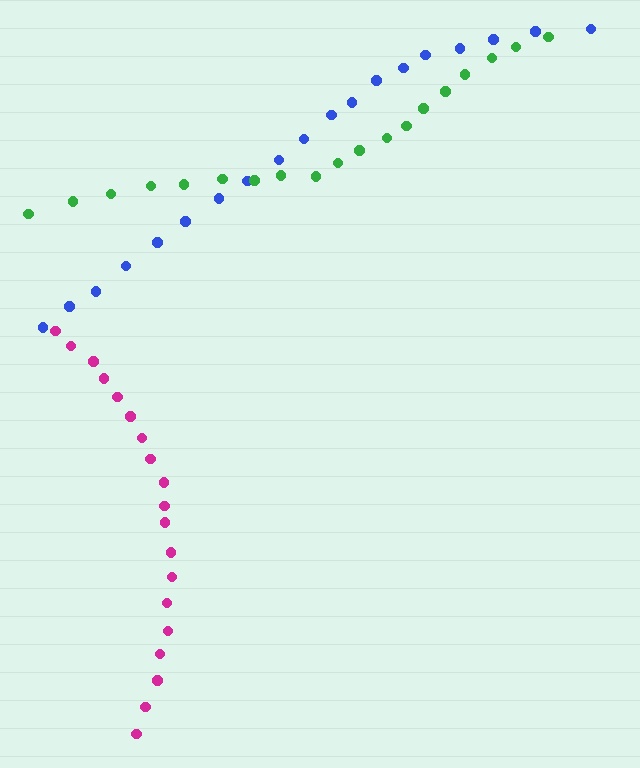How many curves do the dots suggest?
There are 3 distinct paths.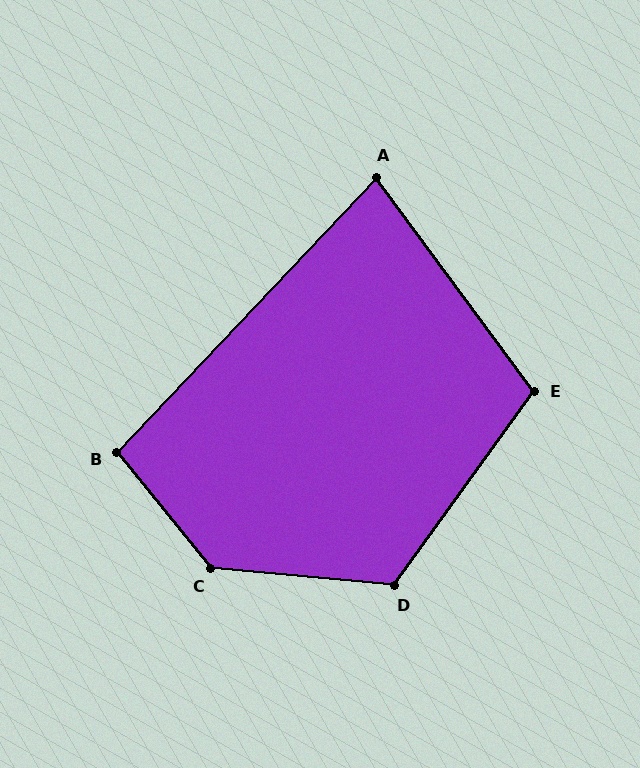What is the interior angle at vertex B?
Approximately 98 degrees (obtuse).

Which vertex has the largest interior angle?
C, at approximately 134 degrees.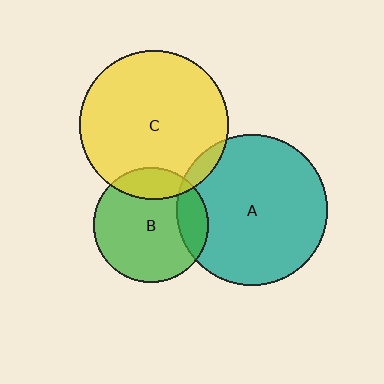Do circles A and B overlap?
Yes.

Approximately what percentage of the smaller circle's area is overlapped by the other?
Approximately 15%.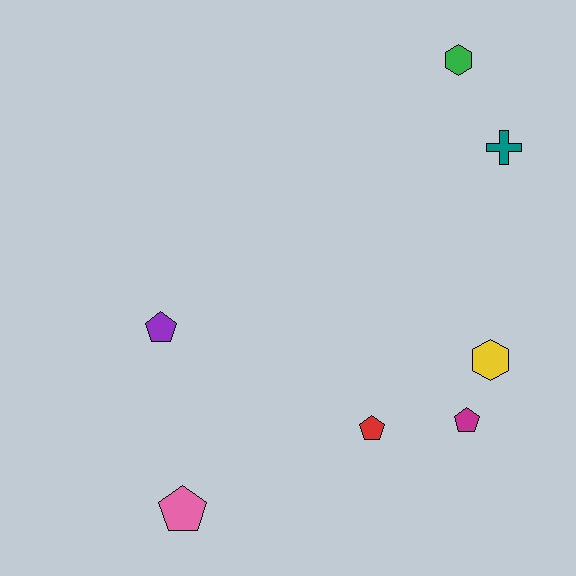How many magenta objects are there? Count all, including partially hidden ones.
There is 1 magenta object.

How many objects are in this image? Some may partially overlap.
There are 7 objects.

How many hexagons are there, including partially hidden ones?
There are 2 hexagons.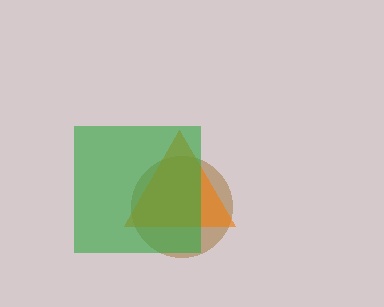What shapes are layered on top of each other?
The layered shapes are: a brown circle, an orange triangle, a green square.